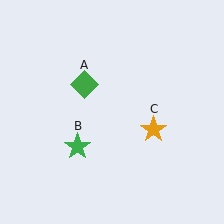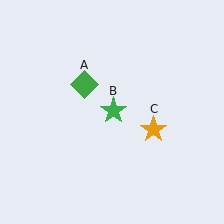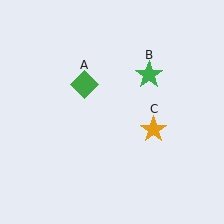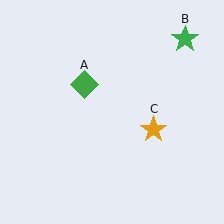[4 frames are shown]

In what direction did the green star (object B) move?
The green star (object B) moved up and to the right.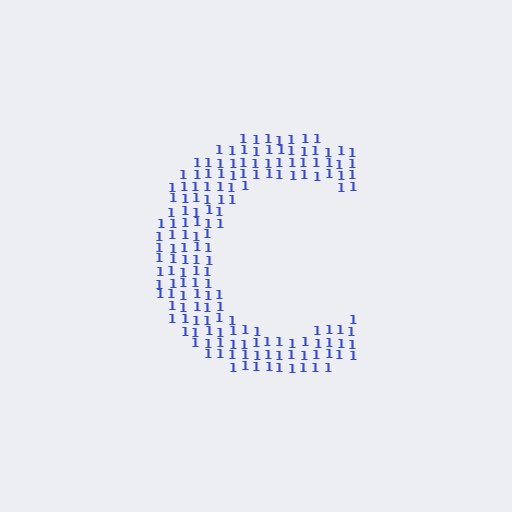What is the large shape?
The large shape is the letter C.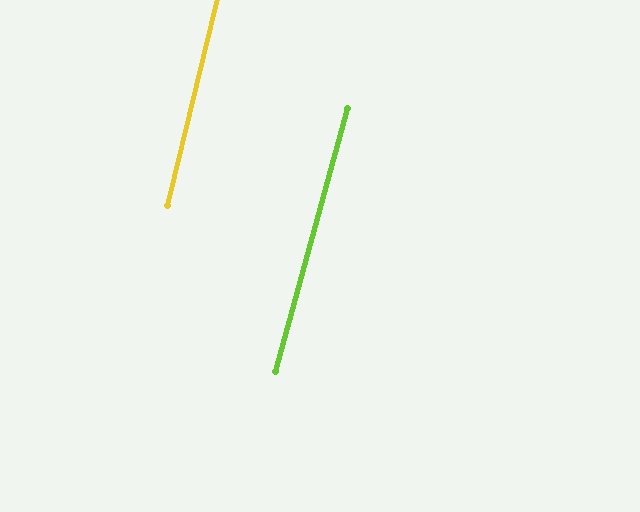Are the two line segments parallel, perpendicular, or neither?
Parallel — their directions differ by only 1.5°.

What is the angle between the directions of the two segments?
Approximately 2 degrees.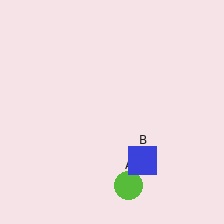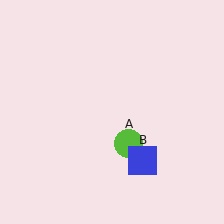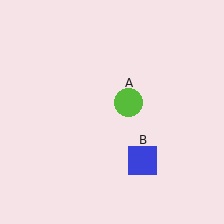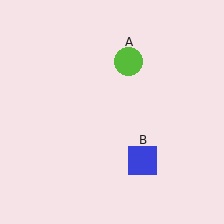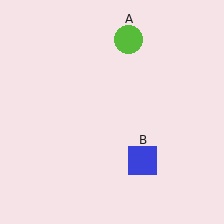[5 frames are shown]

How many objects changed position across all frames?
1 object changed position: lime circle (object A).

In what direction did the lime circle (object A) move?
The lime circle (object A) moved up.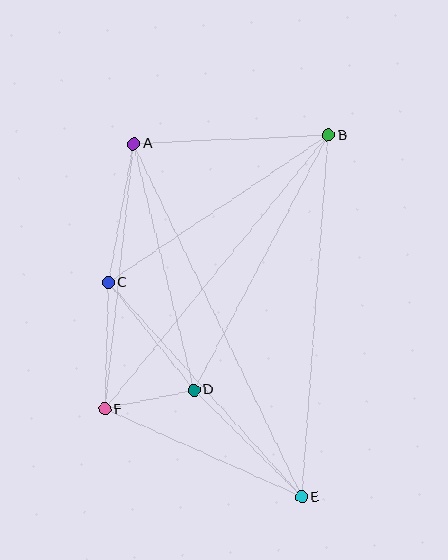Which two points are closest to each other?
Points D and F are closest to each other.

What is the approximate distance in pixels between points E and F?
The distance between E and F is approximately 215 pixels.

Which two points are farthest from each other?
Points A and E are farthest from each other.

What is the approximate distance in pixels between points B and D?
The distance between B and D is approximately 288 pixels.